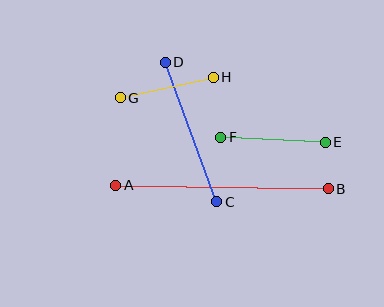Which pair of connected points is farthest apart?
Points A and B are farthest apart.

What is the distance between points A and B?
The distance is approximately 213 pixels.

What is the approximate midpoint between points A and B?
The midpoint is at approximately (222, 187) pixels.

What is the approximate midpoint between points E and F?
The midpoint is at approximately (273, 140) pixels.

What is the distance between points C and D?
The distance is approximately 149 pixels.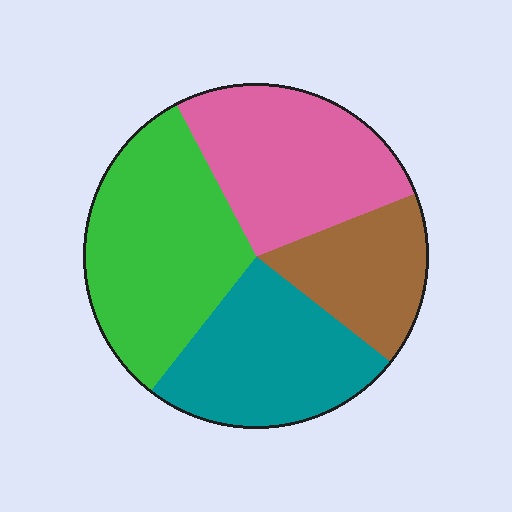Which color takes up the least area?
Brown, at roughly 15%.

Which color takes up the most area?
Green, at roughly 30%.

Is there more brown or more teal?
Teal.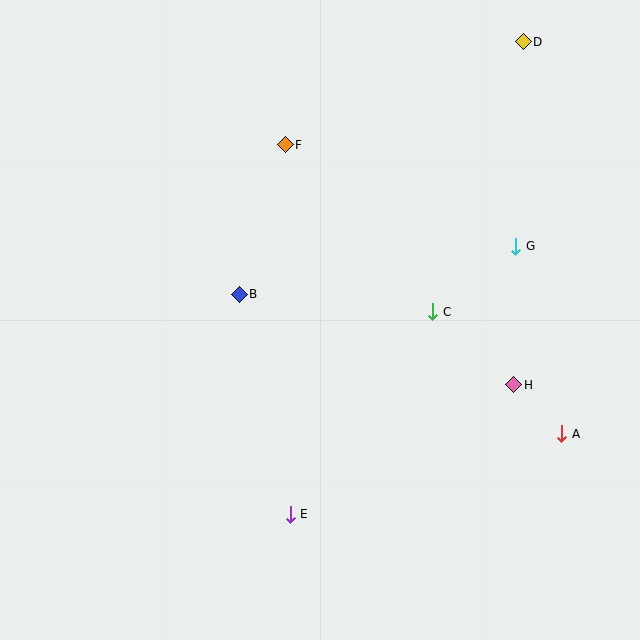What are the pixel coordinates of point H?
Point H is at (514, 385).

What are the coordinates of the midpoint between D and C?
The midpoint between D and C is at (478, 177).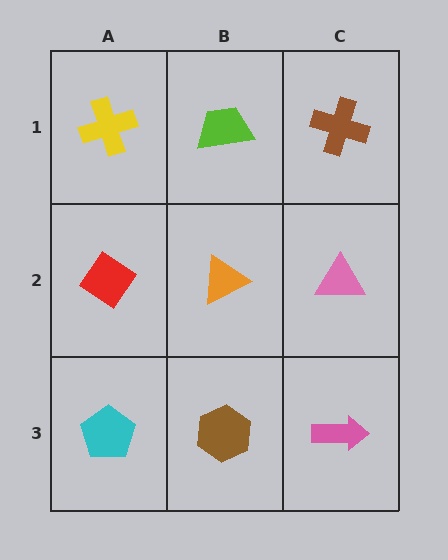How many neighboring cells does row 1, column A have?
2.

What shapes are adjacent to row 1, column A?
A red diamond (row 2, column A), a lime trapezoid (row 1, column B).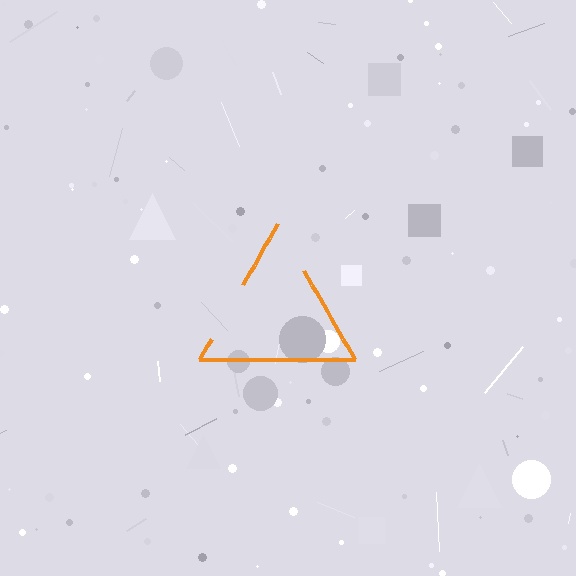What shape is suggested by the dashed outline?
The dashed outline suggests a triangle.